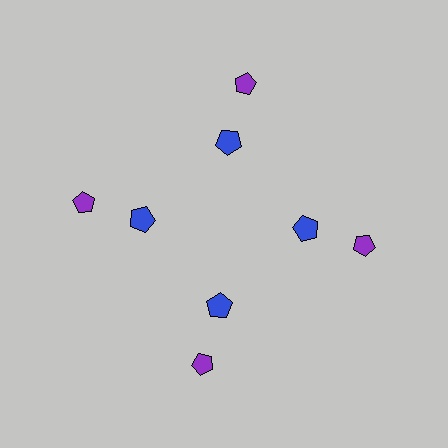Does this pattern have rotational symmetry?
Yes, this pattern has 4-fold rotational symmetry. It looks the same after rotating 90 degrees around the center.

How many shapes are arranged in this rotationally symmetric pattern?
There are 8 shapes, arranged in 4 groups of 2.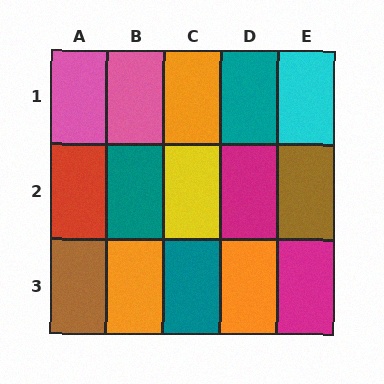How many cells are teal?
3 cells are teal.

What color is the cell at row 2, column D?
Magenta.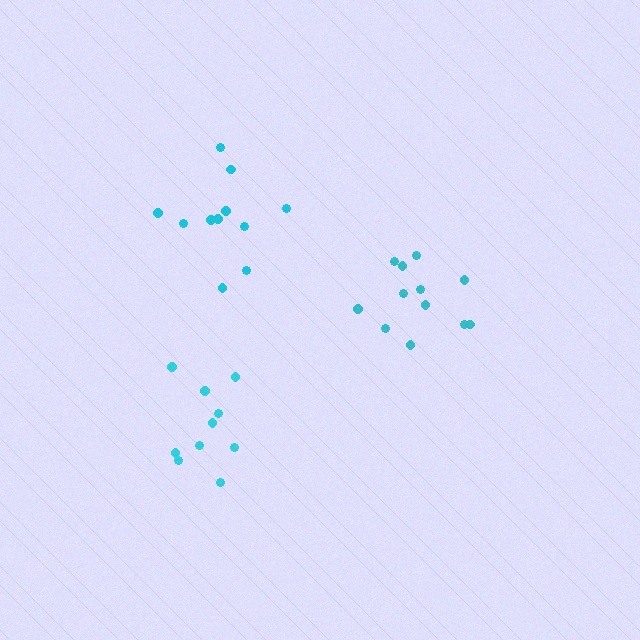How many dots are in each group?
Group 1: 12 dots, Group 2: 10 dots, Group 3: 11 dots (33 total).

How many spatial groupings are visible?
There are 3 spatial groupings.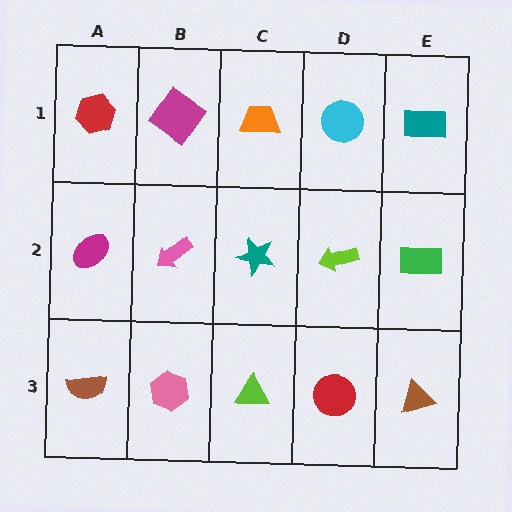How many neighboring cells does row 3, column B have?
3.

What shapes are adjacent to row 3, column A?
A magenta ellipse (row 2, column A), a pink hexagon (row 3, column B).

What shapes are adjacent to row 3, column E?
A green rectangle (row 2, column E), a red circle (row 3, column D).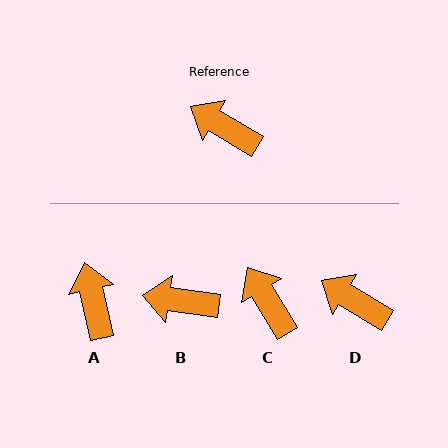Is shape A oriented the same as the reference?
No, it is off by about 46 degrees.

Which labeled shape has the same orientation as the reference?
D.